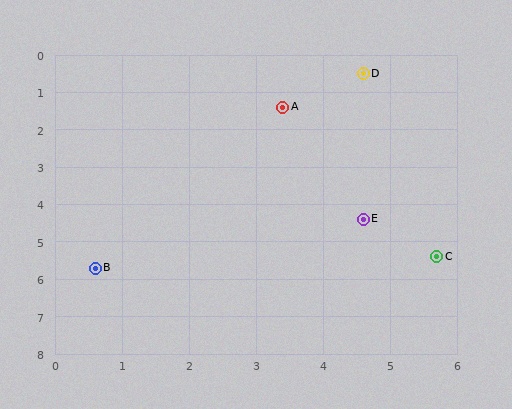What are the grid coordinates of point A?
Point A is at approximately (3.4, 1.4).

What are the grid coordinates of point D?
Point D is at approximately (4.6, 0.5).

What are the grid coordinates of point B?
Point B is at approximately (0.6, 5.7).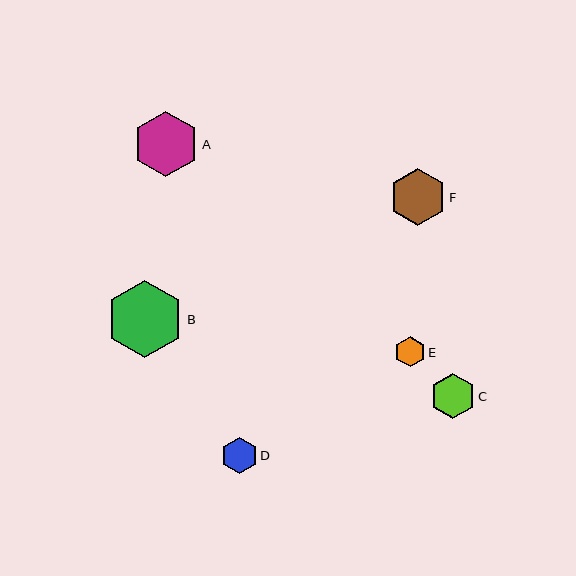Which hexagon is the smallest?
Hexagon E is the smallest with a size of approximately 30 pixels.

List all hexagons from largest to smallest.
From largest to smallest: B, A, F, C, D, E.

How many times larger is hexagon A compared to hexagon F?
Hexagon A is approximately 1.2 times the size of hexagon F.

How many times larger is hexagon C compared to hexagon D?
Hexagon C is approximately 1.2 times the size of hexagon D.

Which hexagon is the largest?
Hexagon B is the largest with a size of approximately 77 pixels.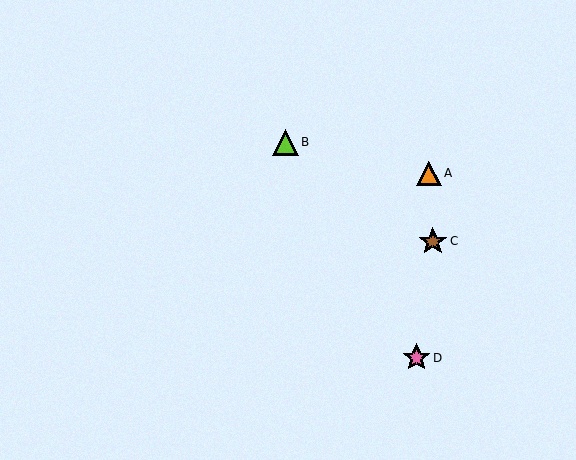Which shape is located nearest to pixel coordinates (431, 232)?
The brown star (labeled C) at (433, 241) is nearest to that location.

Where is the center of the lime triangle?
The center of the lime triangle is at (285, 142).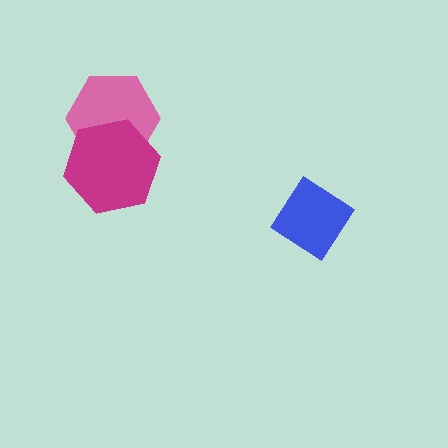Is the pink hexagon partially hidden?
Yes, it is partially covered by another shape.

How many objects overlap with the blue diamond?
0 objects overlap with the blue diamond.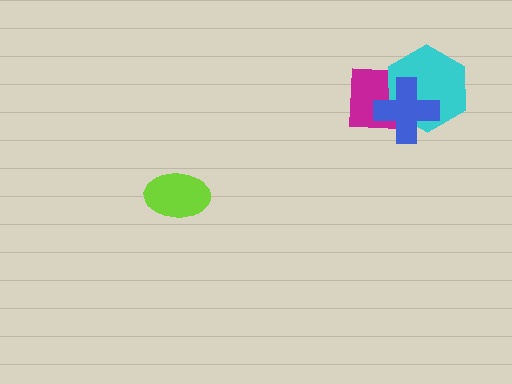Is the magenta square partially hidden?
Yes, it is partially covered by another shape.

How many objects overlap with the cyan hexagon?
2 objects overlap with the cyan hexagon.